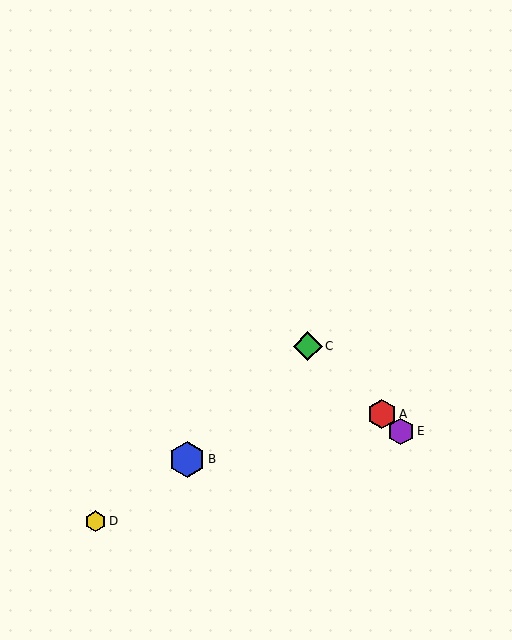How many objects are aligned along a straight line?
3 objects (A, C, E) are aligned along a straight line.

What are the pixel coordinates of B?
Object B is at (187, 459).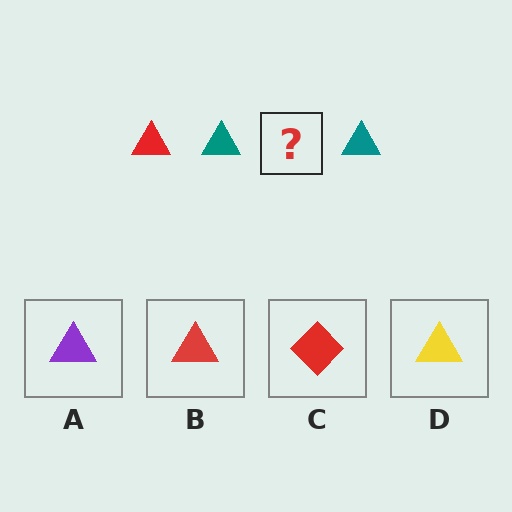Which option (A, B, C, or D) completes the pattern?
B.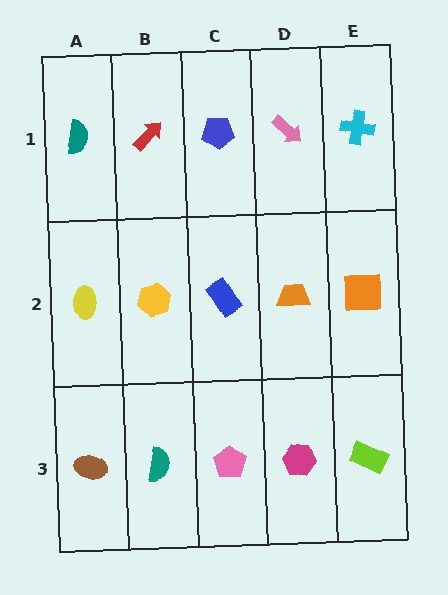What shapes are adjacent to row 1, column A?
A yellow ellipse (row 2, column A), a red arrow (row 1, column B).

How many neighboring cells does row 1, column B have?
3.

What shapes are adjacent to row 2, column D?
A pink arrow (row 1, column D), a magenta hexagon (row 3, column D), a blue rectangle (row 2, column C), an orange square (row 2, column E).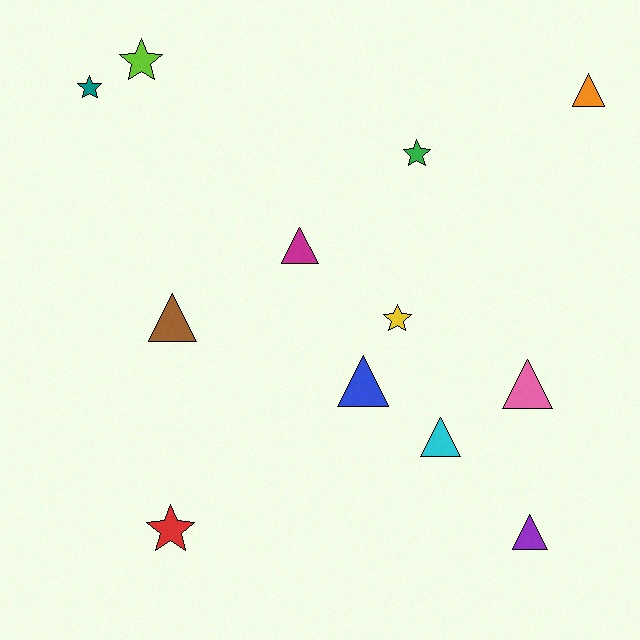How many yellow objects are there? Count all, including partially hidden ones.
There is 1 yellow object.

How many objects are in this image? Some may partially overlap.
There are 12 objects.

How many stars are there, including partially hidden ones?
There are 5 stars.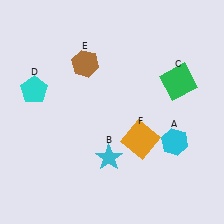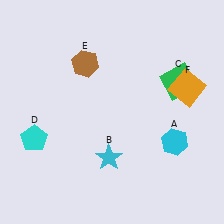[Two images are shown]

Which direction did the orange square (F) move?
The orange square (F) moved up.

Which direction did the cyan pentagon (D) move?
The cyan pentagon (D) moved down.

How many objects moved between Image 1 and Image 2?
2 objects moved between the two images.